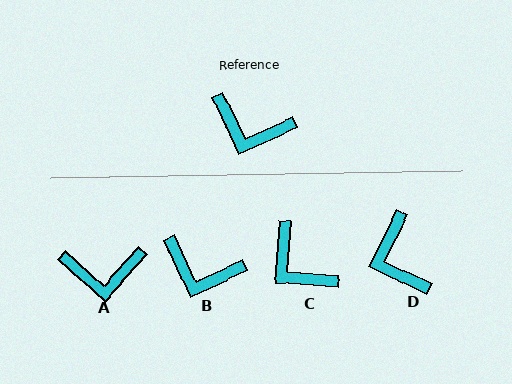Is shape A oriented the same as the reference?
No, it is off by about 24 degrees.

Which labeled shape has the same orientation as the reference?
B.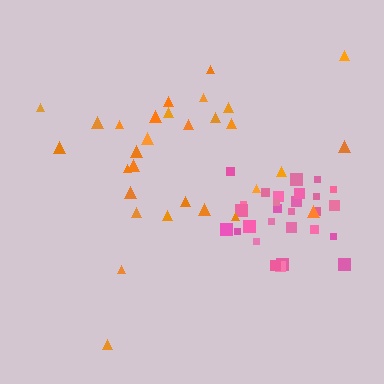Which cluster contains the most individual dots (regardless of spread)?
Orange (30).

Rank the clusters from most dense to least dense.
pink, orange.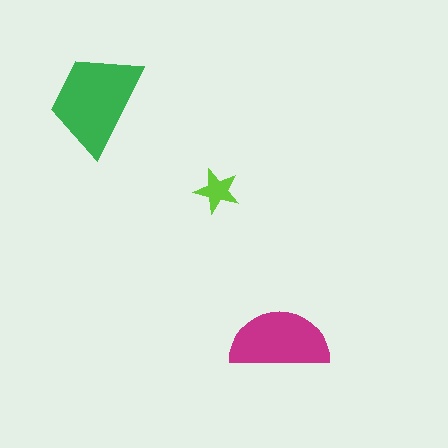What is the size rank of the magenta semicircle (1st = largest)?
2nd.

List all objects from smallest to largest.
The lime star, the magenta semicircle, the green trapezoid.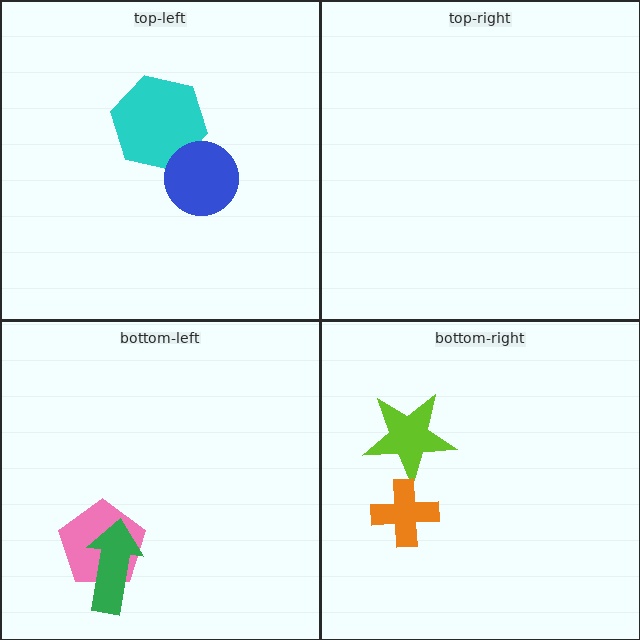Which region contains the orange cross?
The bottom-right region.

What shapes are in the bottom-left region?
The pink pentagon, the green arrow.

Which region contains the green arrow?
The bottom-left region.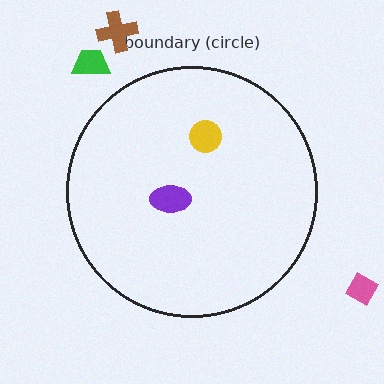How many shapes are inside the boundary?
2 inside, 3 outside.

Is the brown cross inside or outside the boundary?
Outside.